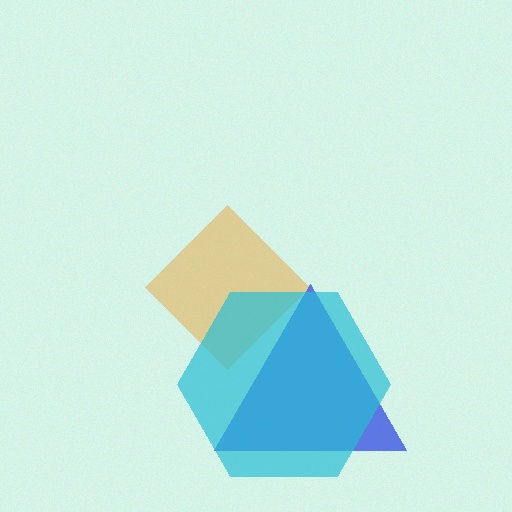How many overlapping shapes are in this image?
There are 3 overlapping shapes in the image.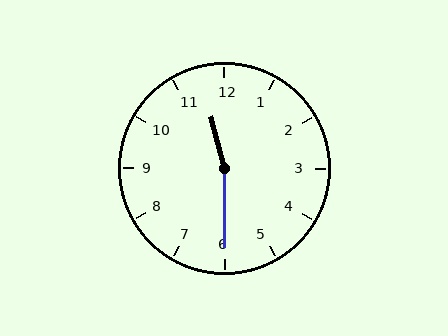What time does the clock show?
11:30.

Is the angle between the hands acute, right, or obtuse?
It is obtuse.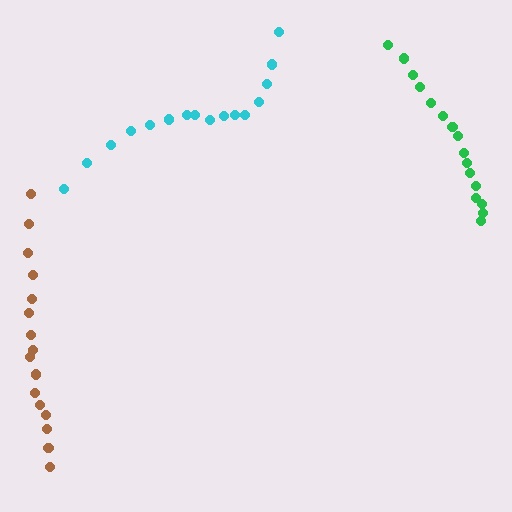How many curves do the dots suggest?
There are 3 distinct paths.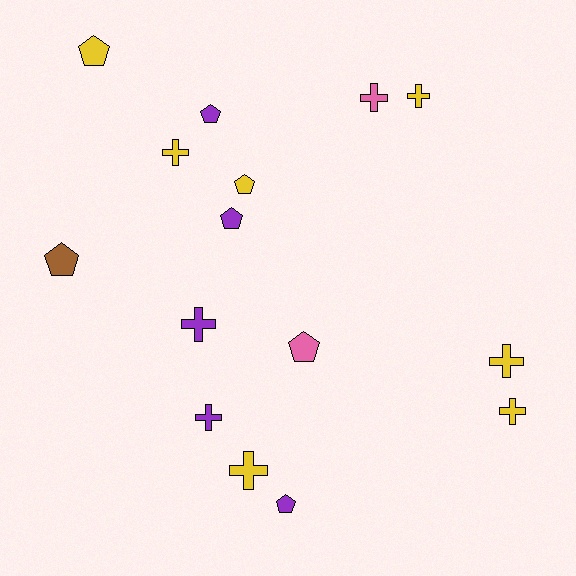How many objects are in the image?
There are 15 objects.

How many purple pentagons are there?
There are 3 purple pentagons.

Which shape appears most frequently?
Cross, with 8 objects.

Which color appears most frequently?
Yellow, with 7 objects.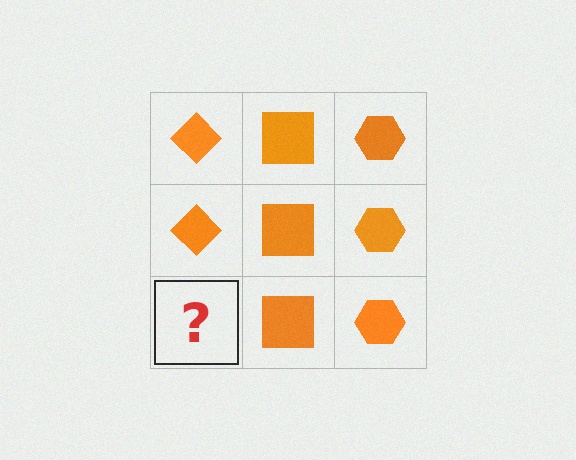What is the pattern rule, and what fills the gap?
The rule is that each column has a consistent shape. The gap should be filled with an orange diamond.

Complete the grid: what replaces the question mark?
The question mark should be replaced with an orange diamond.